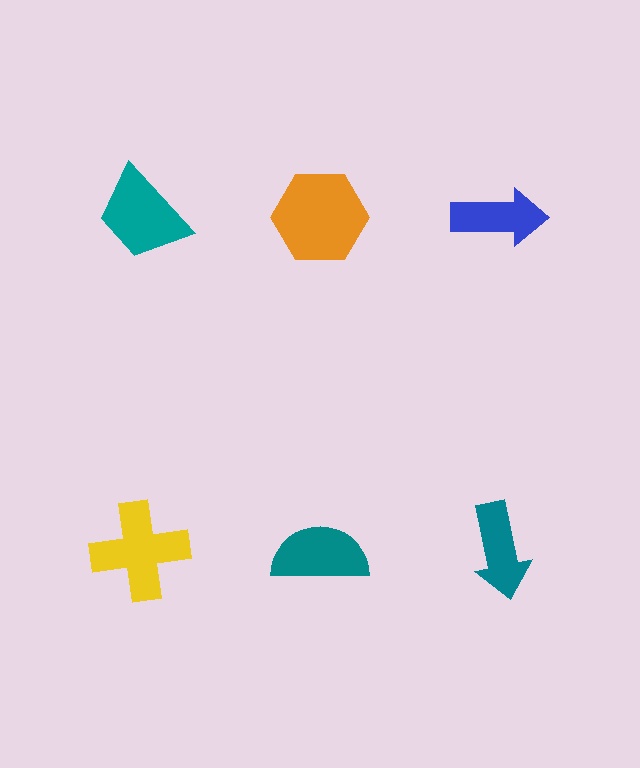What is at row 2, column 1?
A yellow cross.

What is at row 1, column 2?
An orange hexagon.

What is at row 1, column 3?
A blue arrow.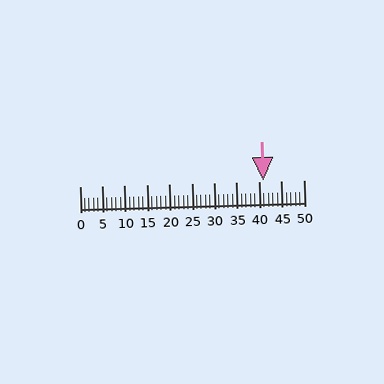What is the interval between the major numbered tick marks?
The major tick marks are spaced 5 units apart.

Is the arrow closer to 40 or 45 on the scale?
The arrow is closer to 40.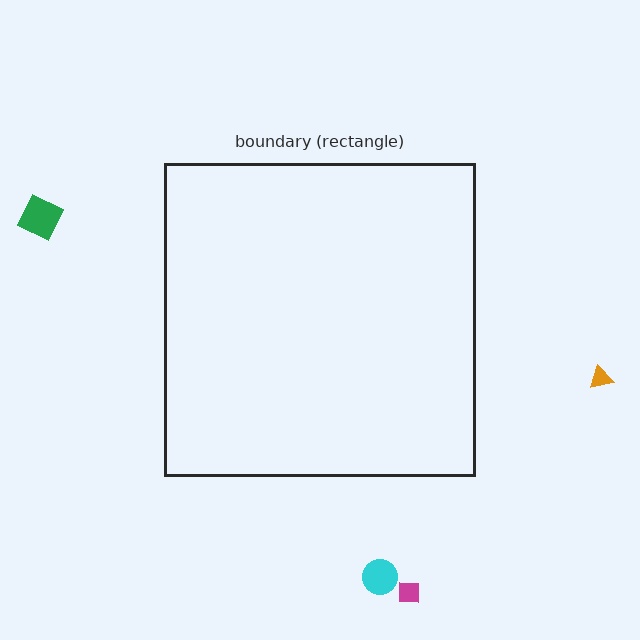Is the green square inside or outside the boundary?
Outside.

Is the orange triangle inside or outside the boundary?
Outside.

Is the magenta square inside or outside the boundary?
Outside.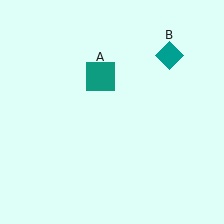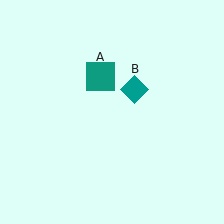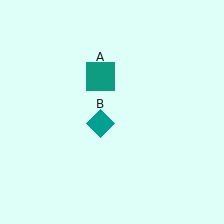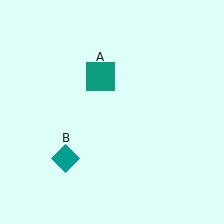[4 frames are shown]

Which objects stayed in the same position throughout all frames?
Teal square (object A) remained stationary.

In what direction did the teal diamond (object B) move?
The teal diamond (object B) moved down and to the left.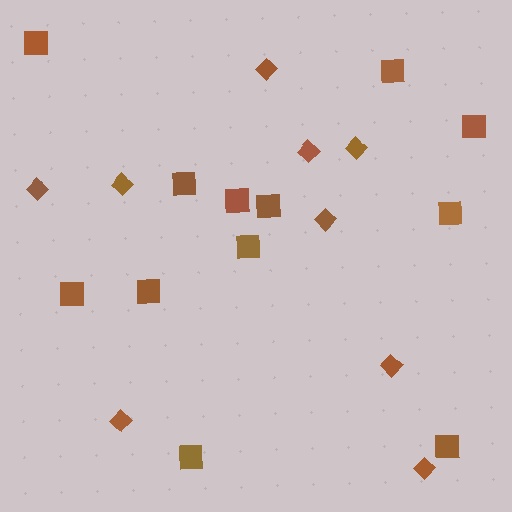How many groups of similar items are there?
There are 2 groups: one group of diamonds (9) and one group of squares (12).